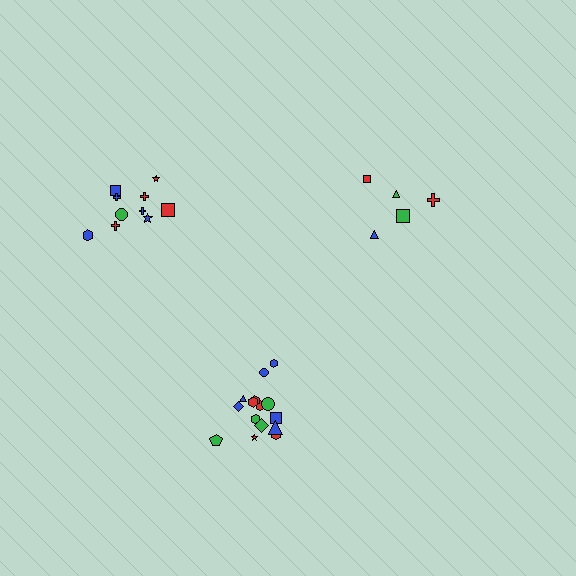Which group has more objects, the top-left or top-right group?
The top-left group.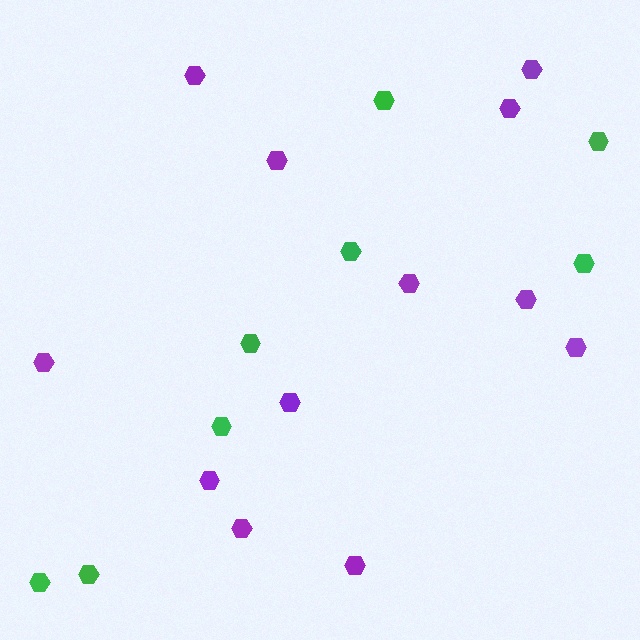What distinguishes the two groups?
There are 2 groups: one group of green hexagons (8) and one group of purple hexagons (12).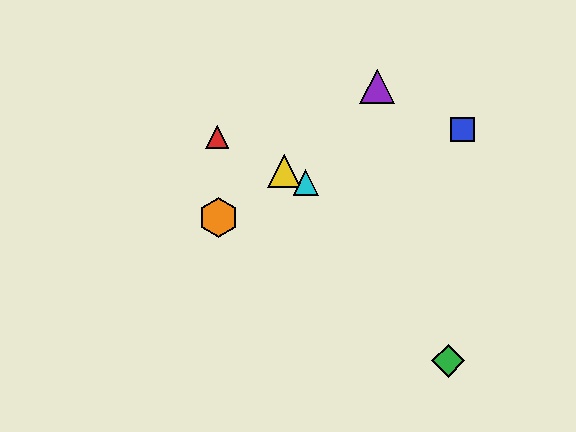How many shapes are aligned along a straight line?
3 shapes (the red triangle, the yellow triangle, the cyan triangle) are aligned along a straight line.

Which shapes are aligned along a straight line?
The red triangle, the yellow triangle, the cyan triangle are aligned along a straight line.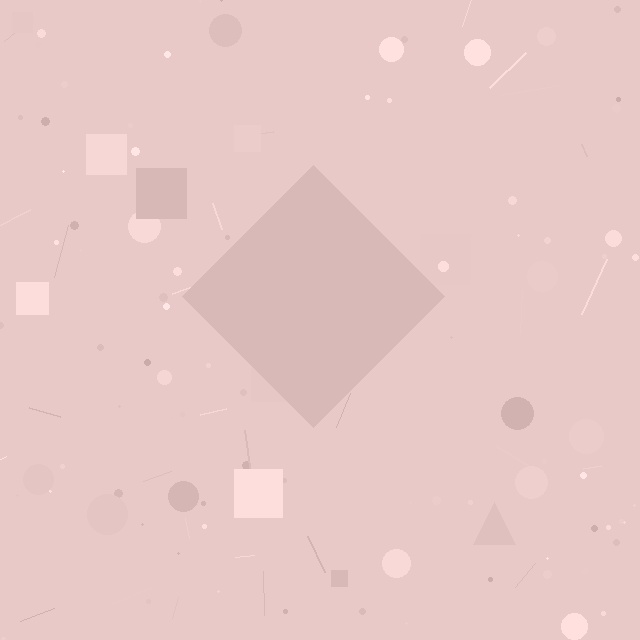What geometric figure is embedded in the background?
A diamond is embedded in the background.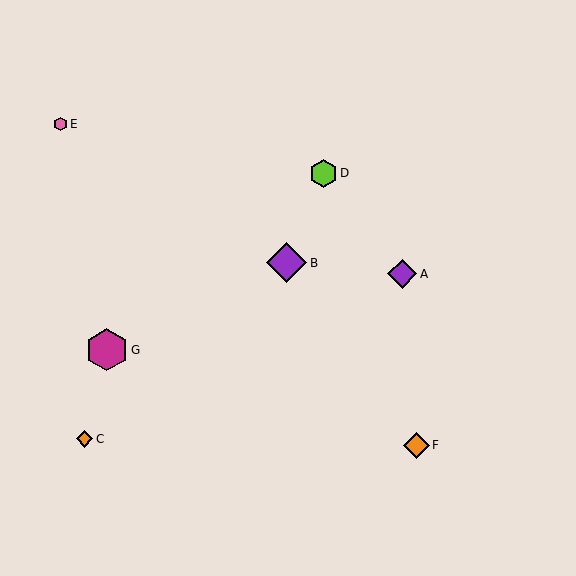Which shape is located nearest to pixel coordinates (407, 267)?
The purple diamond (labeled A) at (402, 274) is nearest to that location.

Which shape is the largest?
The magenta hexagon (labeled G) is the largest.